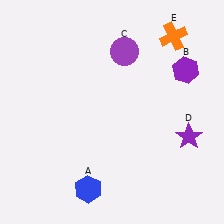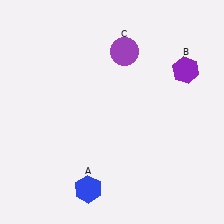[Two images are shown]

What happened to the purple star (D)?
The purple star (D) was removed in Image 2. It was in the bottom-right area of Image 1.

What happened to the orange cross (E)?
The orange cross (E) was removed in Image 2. It was in the top-right area of Image 1.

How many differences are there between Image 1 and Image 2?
There are 2 differences between the two images.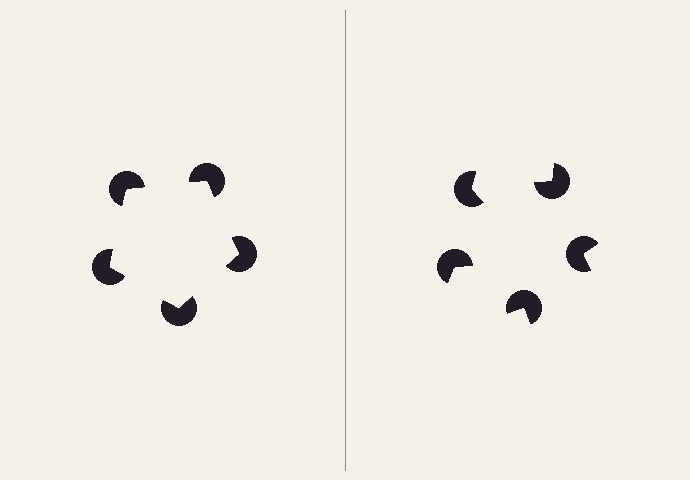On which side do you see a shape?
An illusory pentagon appears on the left side. On the right side the wedge cuts are rotated, so no coherent shape forms.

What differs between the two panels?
The pac-man discs are positioned identically on both sides; only the wedge orientations differ. On the left they align to a pentagon; on the right they are misaligned.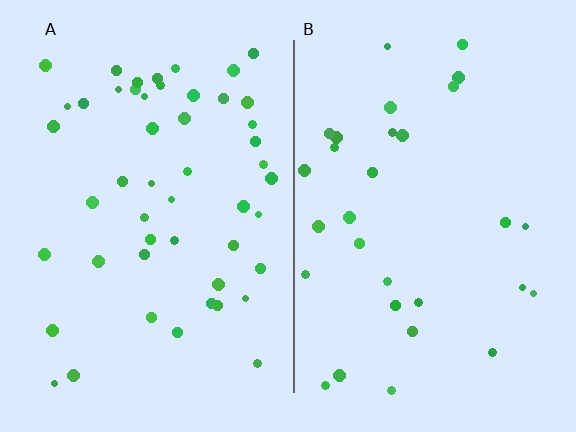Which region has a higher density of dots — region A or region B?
A (the left).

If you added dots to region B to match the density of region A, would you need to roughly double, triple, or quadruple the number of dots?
Approximately double.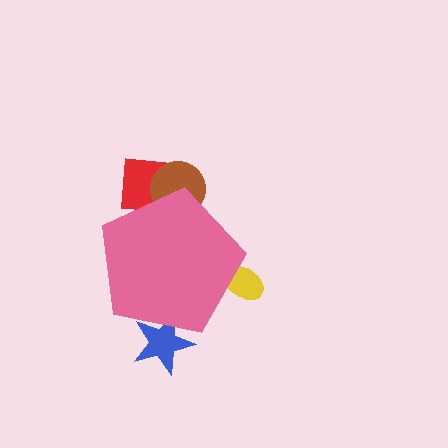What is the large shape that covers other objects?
A pink pentagon.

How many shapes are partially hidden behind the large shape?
4 shapes are partially hidden.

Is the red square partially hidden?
Yes, the red square is partially hidden behind the pink pentagon.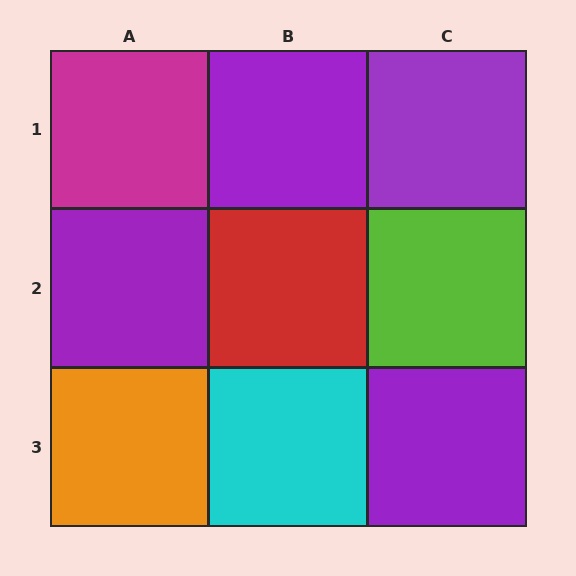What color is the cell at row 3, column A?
Orange.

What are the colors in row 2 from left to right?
Purple, red, lime.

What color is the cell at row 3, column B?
Cyan.